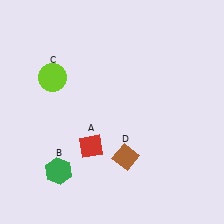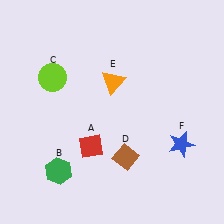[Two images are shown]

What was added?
An orange triangle (E), a blue star (F) were added in Image 2.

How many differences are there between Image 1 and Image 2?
There are 2 differences between the two images.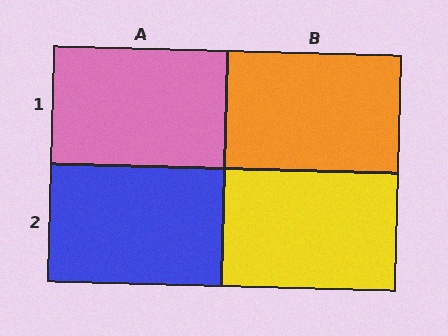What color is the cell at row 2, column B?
Yellow.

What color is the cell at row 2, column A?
Blue.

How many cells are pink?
1 cell is pink.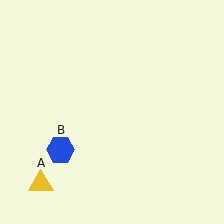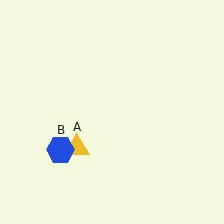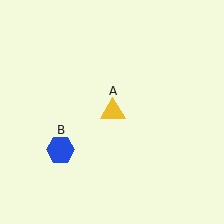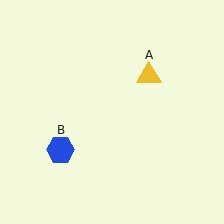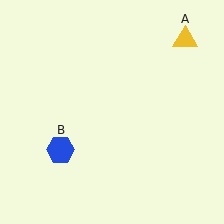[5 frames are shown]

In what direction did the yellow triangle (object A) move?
The yellow triangle (object A) moved up and to the right.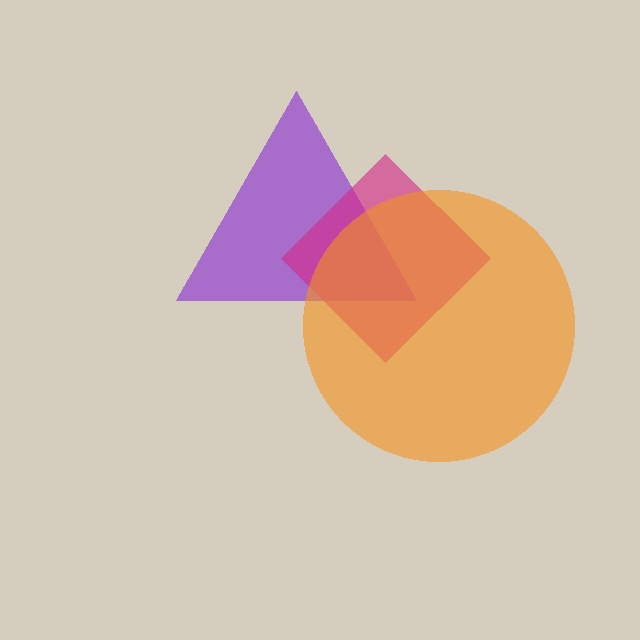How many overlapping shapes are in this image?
There are 3 overlapping shapes in the image.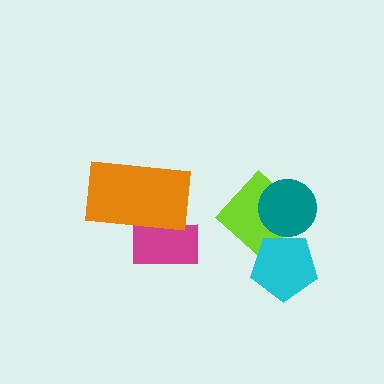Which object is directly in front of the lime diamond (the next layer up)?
The cyan pentagon is directly in front of the lime diamond.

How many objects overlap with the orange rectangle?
1 object overlaps with the orange rectangle.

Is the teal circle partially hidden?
No, no other shape covers it.